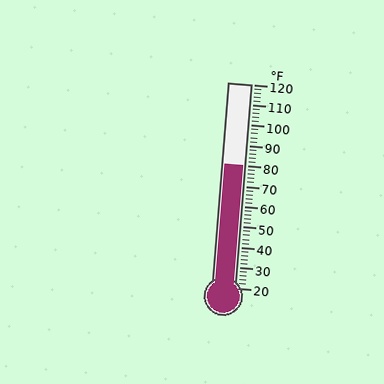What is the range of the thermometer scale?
The thermometer scale ranges from 20°F to 120°F.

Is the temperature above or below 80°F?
The temperature is at 80°F.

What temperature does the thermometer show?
The thermometer shows approximately 80°F.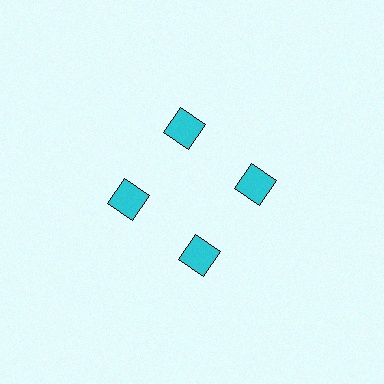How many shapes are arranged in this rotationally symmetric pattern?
There are 4 shapes, arranged in 4 groups of 1.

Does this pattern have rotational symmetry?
Yes, this pattern has 4-fold rotational symmetry. It looks the same after rotating 90 degrees around the center.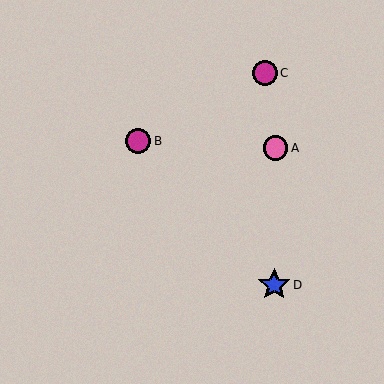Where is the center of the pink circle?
The center of the pink circle is at (275, 148).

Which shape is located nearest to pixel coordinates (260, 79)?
The magenta circle (labeled C) at (265, 73) is nearest to that location.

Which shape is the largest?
The blue star (labeled D) is the largest.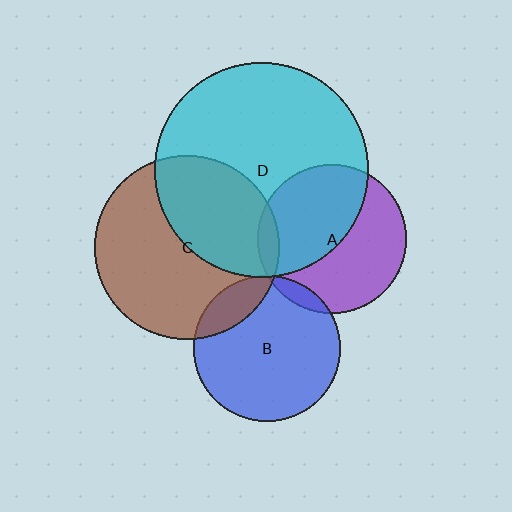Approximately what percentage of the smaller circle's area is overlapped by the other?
Approximately 5%.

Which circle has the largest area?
Circle D (cyan).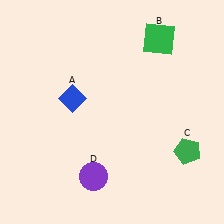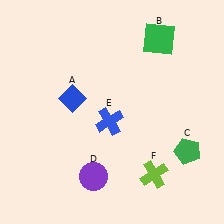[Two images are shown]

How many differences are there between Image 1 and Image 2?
There are 2 differences between the two images.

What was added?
A blue cross (E), a lime cross (F) were added in Image 2.